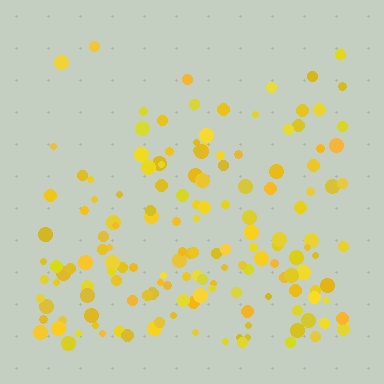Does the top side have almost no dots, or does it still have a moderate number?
Still a moderate number, just noticeably fewer than the bottom.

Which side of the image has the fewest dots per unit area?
The top.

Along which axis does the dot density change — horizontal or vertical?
Vertical.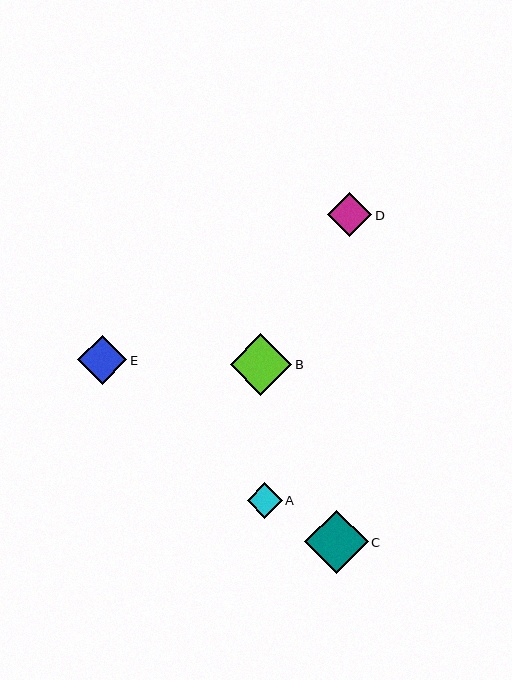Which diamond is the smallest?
Diamond A is the smallest with a size of approximately 35 pixels.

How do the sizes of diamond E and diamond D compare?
Diamond E and diamond D are approximately the same size.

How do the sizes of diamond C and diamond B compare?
Diamond C and diamond B are approximately the same size.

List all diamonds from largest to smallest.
From largest to smallest: C, B, E, D, A.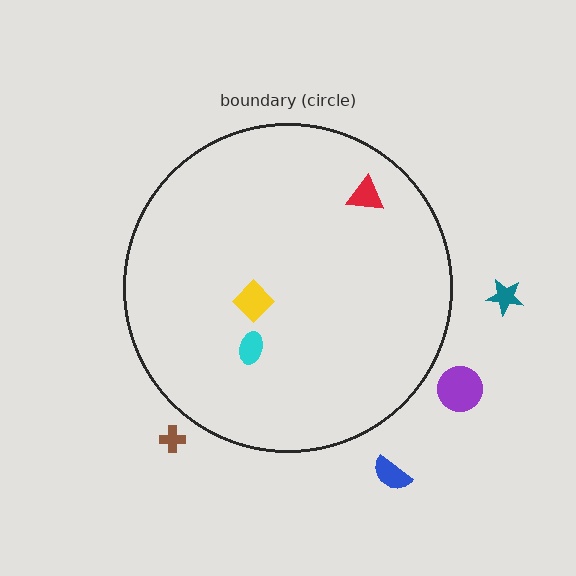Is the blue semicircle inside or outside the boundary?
Outside.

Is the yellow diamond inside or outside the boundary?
Inside.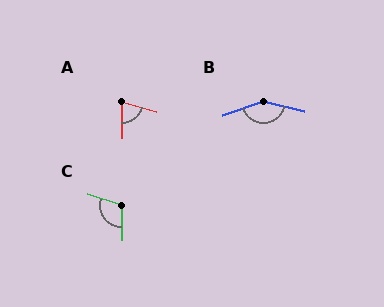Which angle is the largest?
B, at approximately 149 degrees.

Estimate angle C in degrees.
Approximately 107 degrees.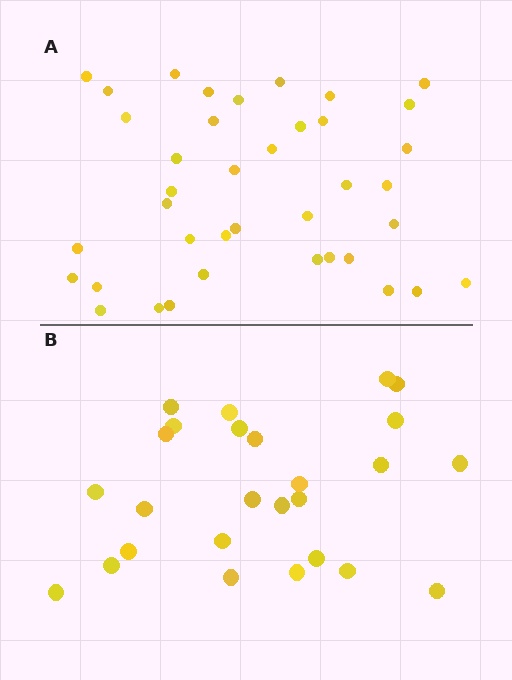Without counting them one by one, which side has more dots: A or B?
Region A (the top region) has more dots.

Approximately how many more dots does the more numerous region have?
Region A has approximately 15 more dots than region B.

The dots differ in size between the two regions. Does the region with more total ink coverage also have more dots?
No. Region B has more total ink coverage because its dots are larger, but region A actually contains more individual dots. Total area can be misleading — the number of items is what matters here.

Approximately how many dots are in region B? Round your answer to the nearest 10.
About 30 dots. (The exact count is 26, which rounds to 30.)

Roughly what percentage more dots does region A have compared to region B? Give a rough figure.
About 50% more.